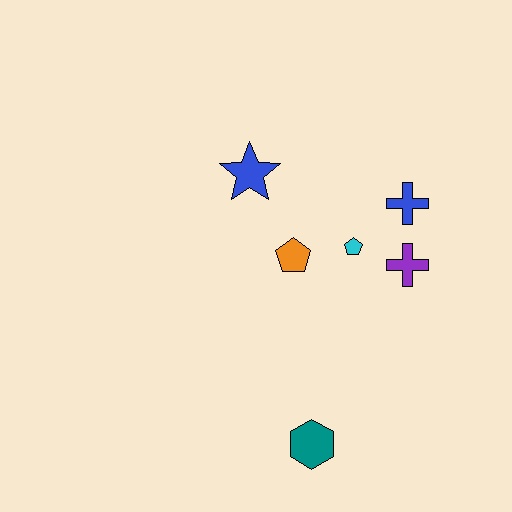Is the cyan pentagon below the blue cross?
Yes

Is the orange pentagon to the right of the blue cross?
No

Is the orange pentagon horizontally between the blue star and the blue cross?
Yes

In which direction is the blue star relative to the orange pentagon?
The blue star is above the orange pentagon.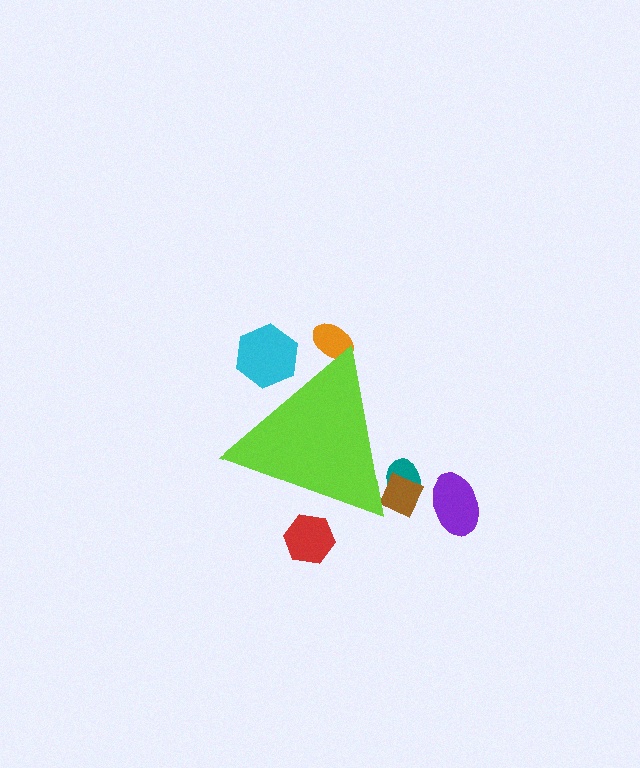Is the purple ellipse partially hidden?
No, the purple ellipse is fully visible.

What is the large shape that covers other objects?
A lime triangle.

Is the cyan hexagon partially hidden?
Yes, the cyan hexagon is partially hidden behind the lime triangle.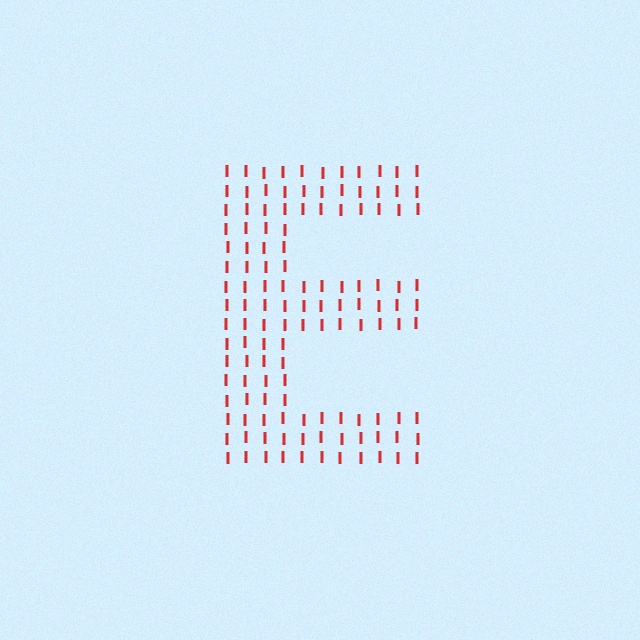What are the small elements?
The small elements are letter I's.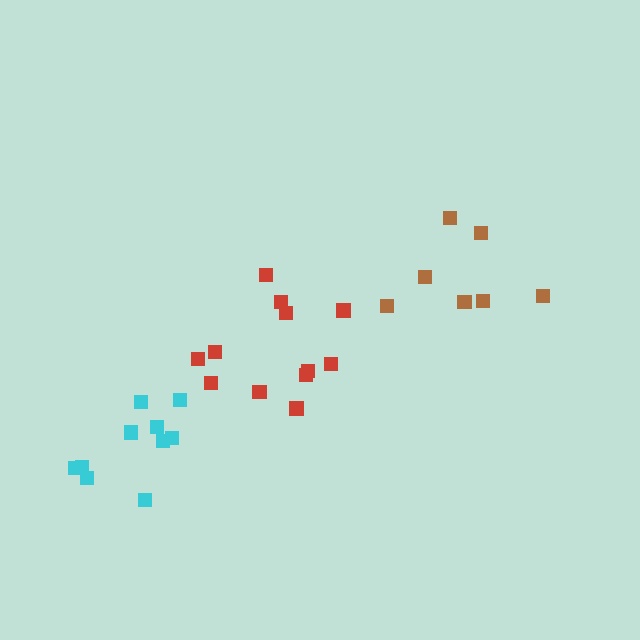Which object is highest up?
The brown cluster is topmost.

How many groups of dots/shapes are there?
There are 3 groups.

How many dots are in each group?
Group 1: 7 dots, Group 2: 10 dots, Group 3: 12 dots (29 total).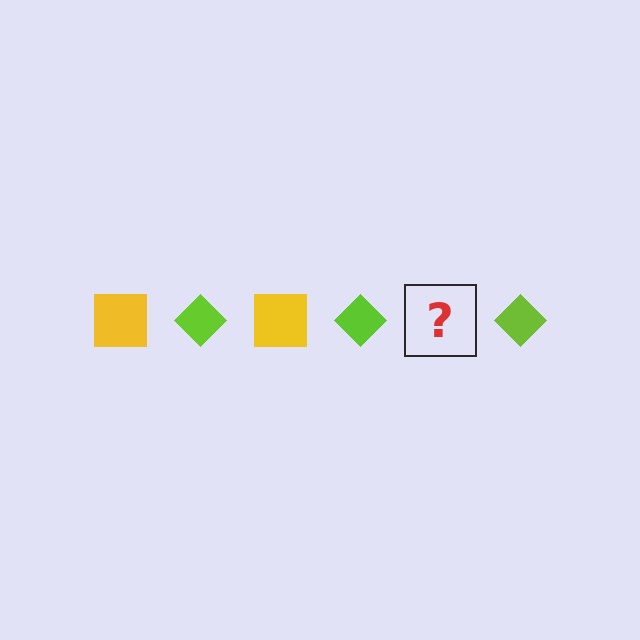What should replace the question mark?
The question mark should be replaced with a yellow square.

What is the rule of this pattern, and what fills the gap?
The rule is that the pattern alternates between yellow square and lime diamond. The gap should be filled with a yellow square.